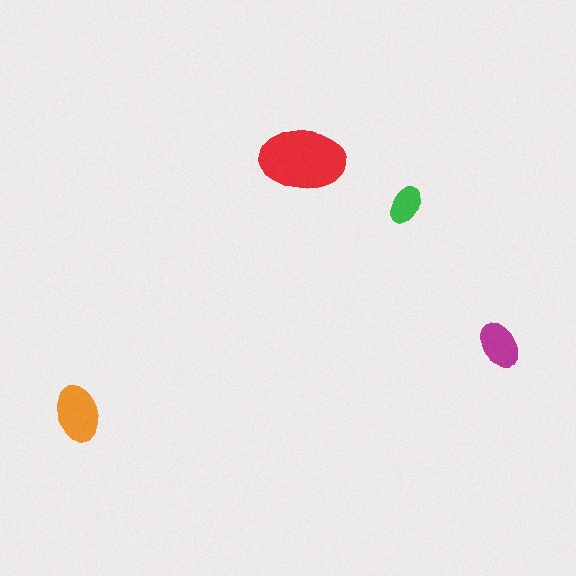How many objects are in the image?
There are 4 objects in the image.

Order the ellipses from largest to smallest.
the red one, the orange one, the magenta one, the green one.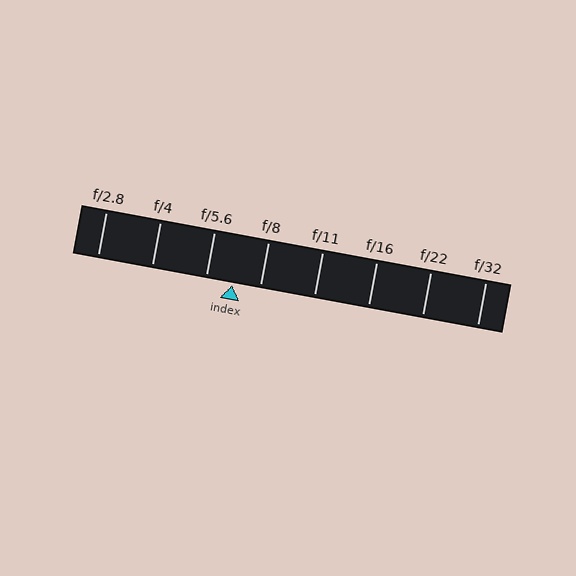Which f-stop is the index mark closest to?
The index mark is closest to f/5.6.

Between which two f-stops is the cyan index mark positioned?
The index mark is between f/5.6 and f/8.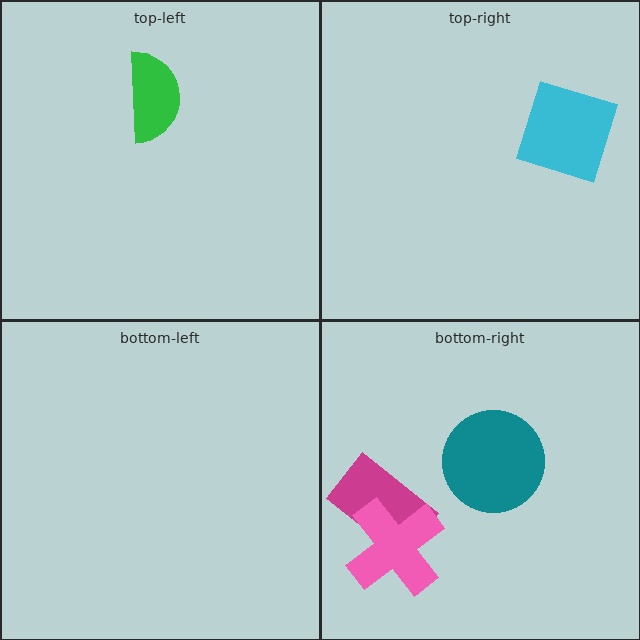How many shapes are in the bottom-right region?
3.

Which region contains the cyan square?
The top-right region.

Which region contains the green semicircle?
The top-left region.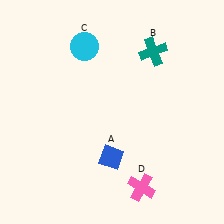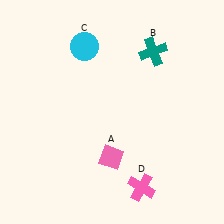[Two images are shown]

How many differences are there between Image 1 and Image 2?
There is 1 difference between the two images.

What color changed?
The diamond (A) changed from blue in Image 1 to pink in Image 2.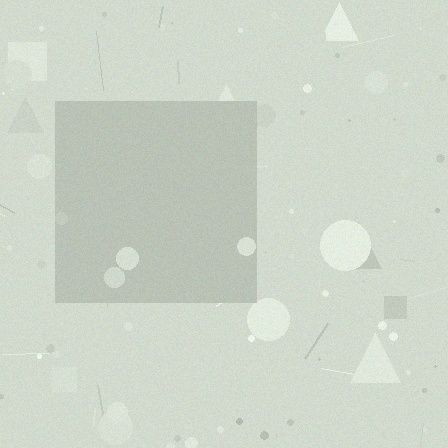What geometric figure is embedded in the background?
A square is embedded in the background.